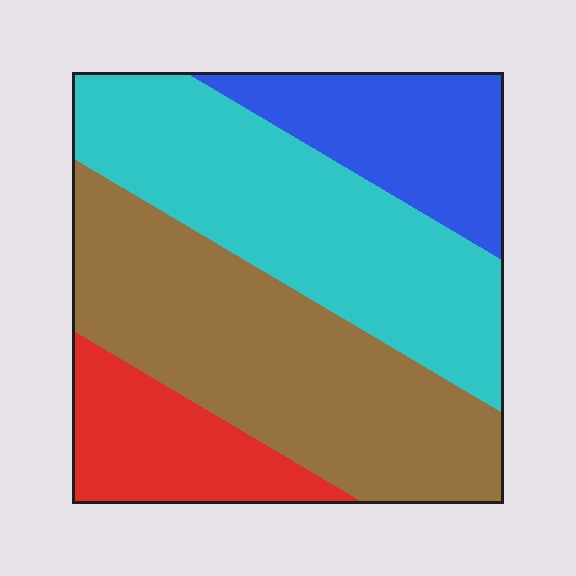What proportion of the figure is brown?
Brown covers 37% of the figure.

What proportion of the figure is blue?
Blue covers roughly 15% of the figure.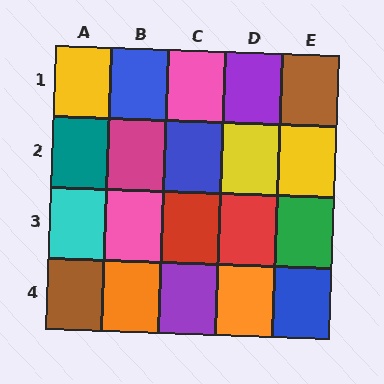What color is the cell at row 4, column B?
Orange.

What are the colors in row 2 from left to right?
Teal, magenta, blue, yellow, yellow.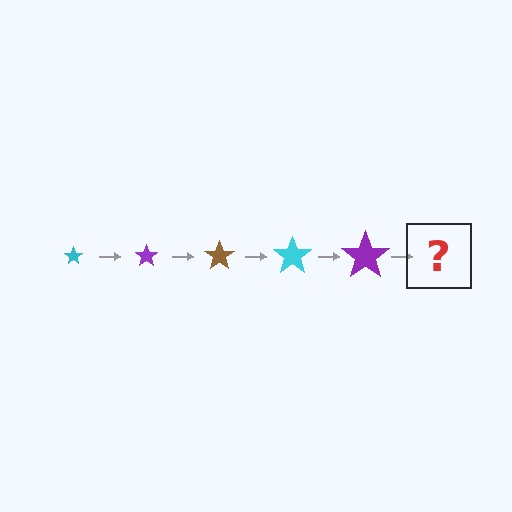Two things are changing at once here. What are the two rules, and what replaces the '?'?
The two rules are that the star grows larger each step and the color cycles through cyan, purple, and brown. The '?' should be a brown star, larger than the previous one.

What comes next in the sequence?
The next element should be a brown star, larger than the previous one.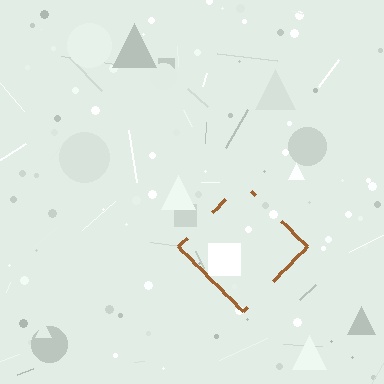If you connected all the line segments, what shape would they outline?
They would outline a diamond.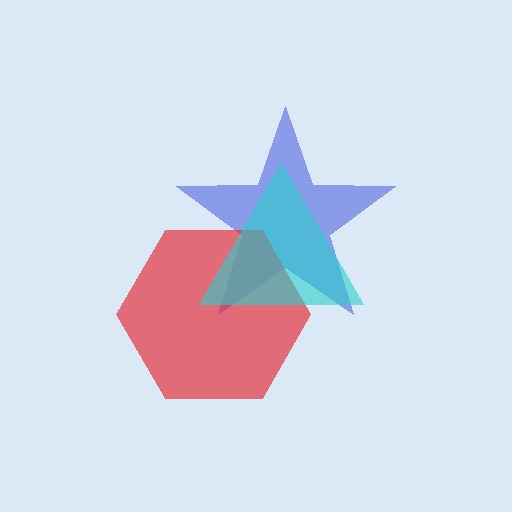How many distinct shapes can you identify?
There are 3 distinct shapes: a blue star, a red hexagon, a cyan triangle.